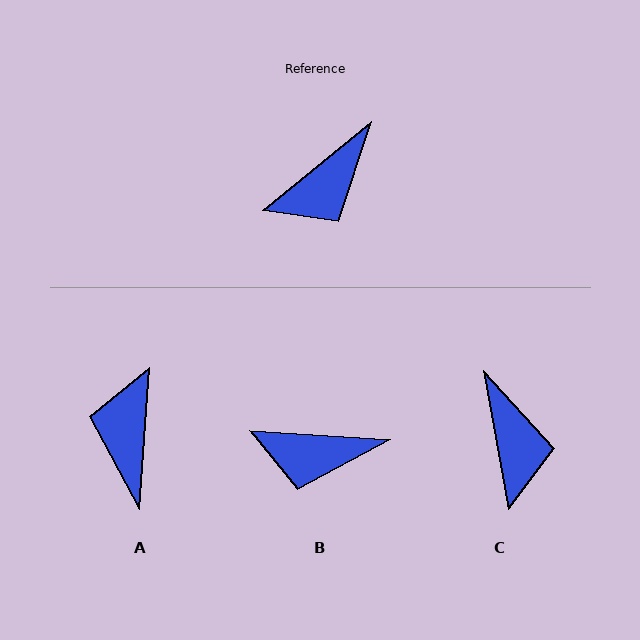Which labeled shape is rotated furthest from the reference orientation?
A, about 133 degrees away.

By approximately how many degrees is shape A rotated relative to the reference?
Approximately 133 degrees clockwise.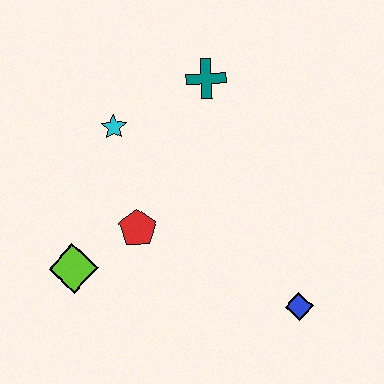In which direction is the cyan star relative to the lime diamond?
The cyan star is above the lime diamond.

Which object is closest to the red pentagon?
The lime diamond is closest to the red pentagon.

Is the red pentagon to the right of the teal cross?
No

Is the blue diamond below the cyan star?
Yes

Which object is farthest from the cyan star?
The blue diamond is farthest from the cyan star.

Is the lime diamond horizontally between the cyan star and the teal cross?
No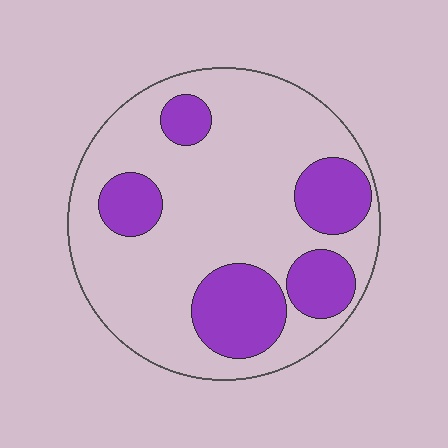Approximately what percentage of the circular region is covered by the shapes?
Approximately 25%.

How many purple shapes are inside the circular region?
5.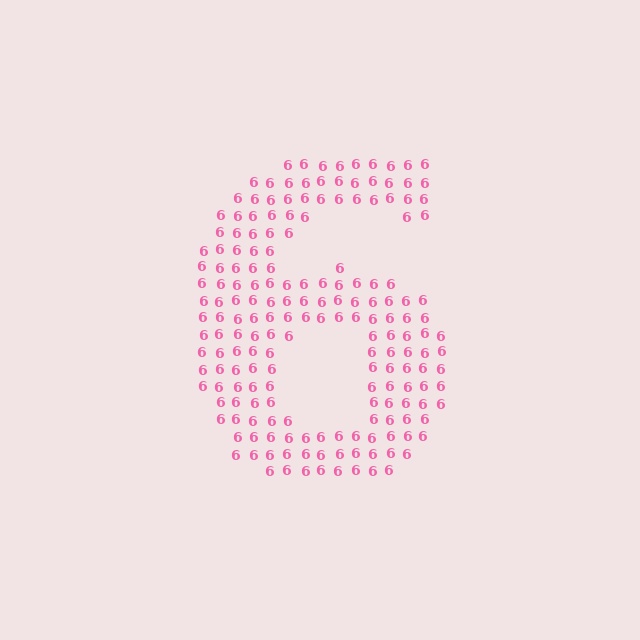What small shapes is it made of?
It is made of small digit 6's.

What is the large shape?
The large shape is the digit 6.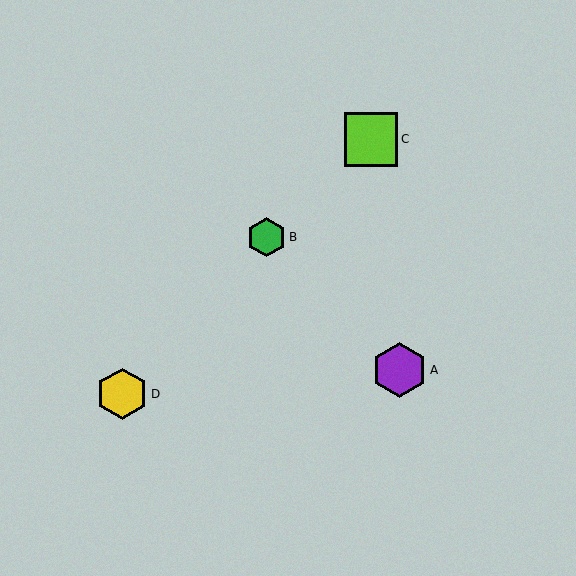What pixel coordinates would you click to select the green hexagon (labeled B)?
Click at (266, 237) to select the green hexagon B.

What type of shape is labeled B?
Shape B is a green hexagon.